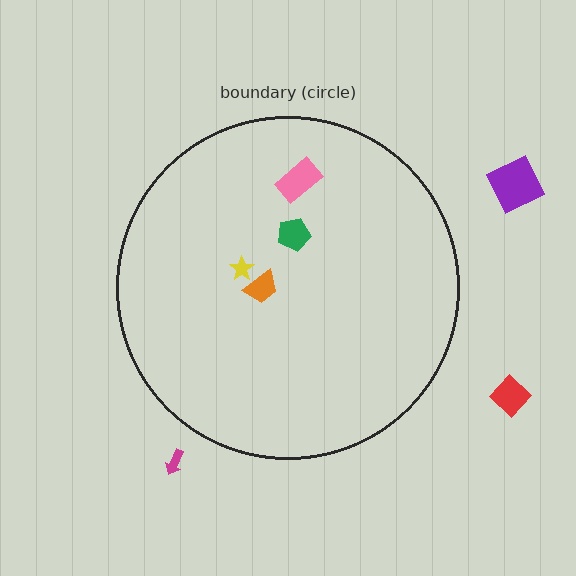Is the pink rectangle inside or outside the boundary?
Inside.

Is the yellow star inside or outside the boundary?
Inside.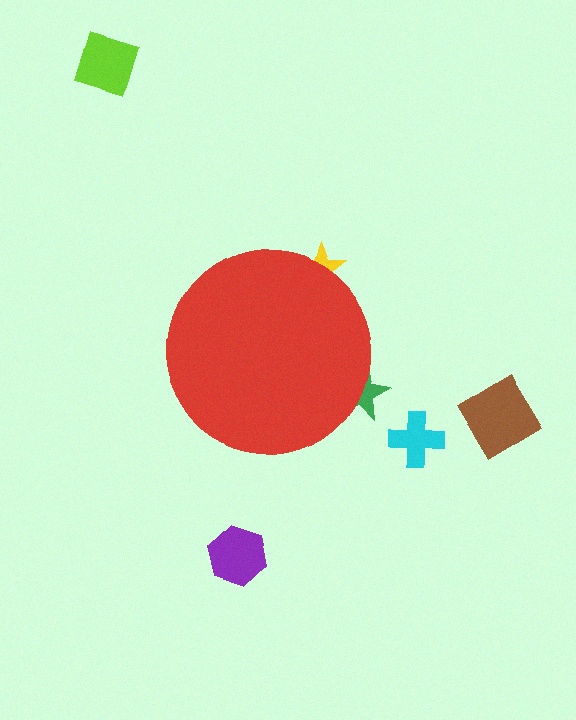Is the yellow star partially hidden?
Yes, the yellow star is partially hidden behind the red circle.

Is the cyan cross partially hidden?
No, the cyan cross is fully visible.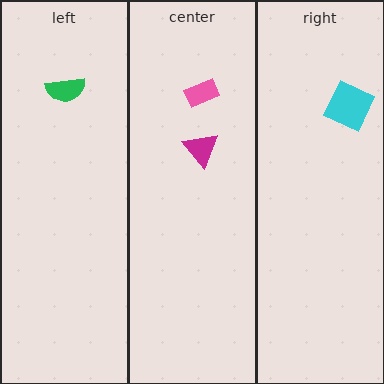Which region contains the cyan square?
The right region.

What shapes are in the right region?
The cyan square.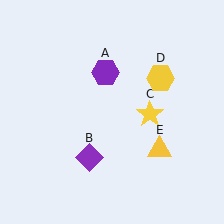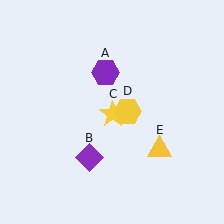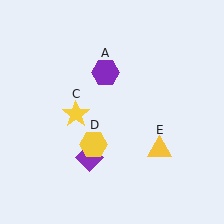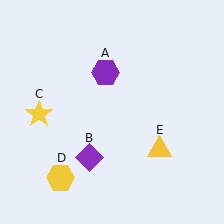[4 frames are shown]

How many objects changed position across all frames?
2 objects changed position: yellow star (object C), yellow hexagon (object D).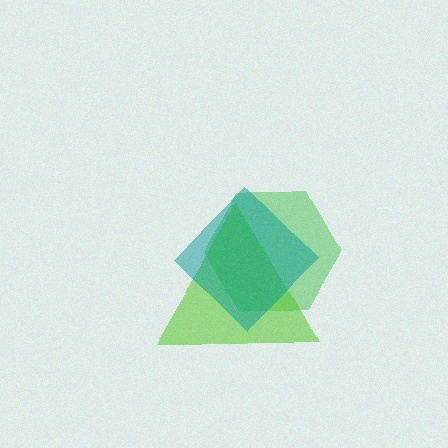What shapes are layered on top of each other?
The layered shapes are: a green hexagon, a lime triangle, a teal diamond.